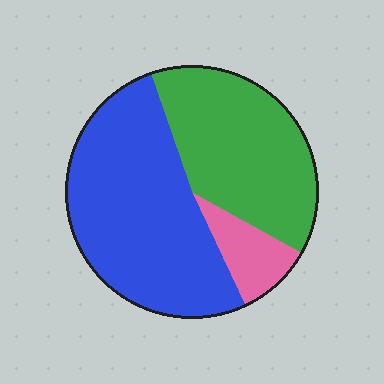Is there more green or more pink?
Green.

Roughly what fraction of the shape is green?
Green takes up between a third and a half of the shape.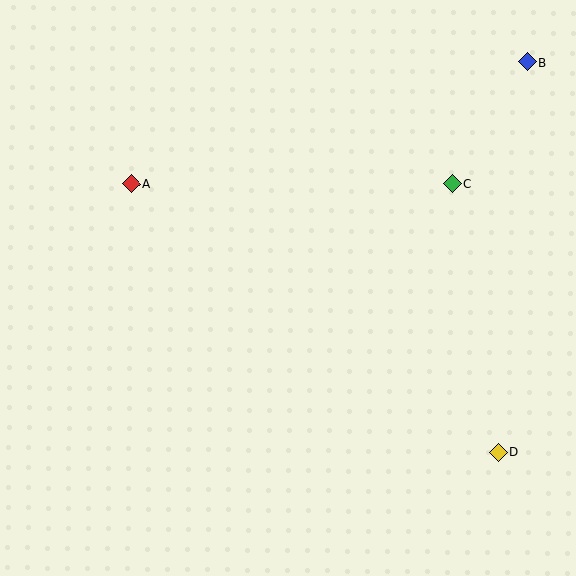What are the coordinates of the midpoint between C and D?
The midpoint between C and D is at (476, 318).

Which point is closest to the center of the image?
Point A at (131, 184) is closest to the center.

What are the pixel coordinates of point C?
Point C is at (452, 184).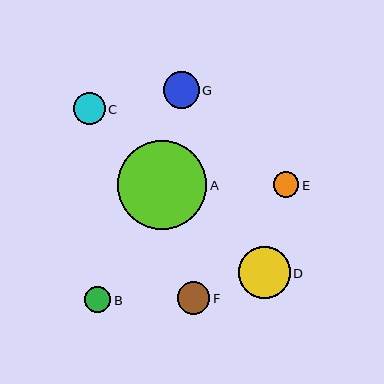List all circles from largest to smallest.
From largest to smallest: A, D, G, F, C, B, E.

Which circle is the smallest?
Circle E is the smallest with a size of approximately 26 pixels.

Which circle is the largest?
Circle A is the largest with a size of approximately 89 pixels.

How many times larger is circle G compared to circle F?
Circle G is approximately 1.1 times the size of circle F.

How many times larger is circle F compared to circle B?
Circle F is approximately 1.3 times the size of circle B.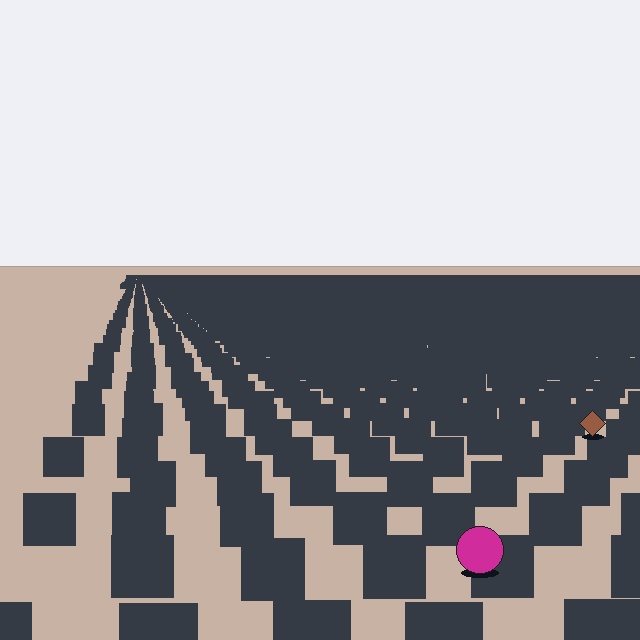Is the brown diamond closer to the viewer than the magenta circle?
No. The magenta circle is closer — you can tell from the texture gradient: the ground texture is coarser near it.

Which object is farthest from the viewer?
The brown diamond is farthest from the viewer. It appears smaller and the ground texture around it is denser.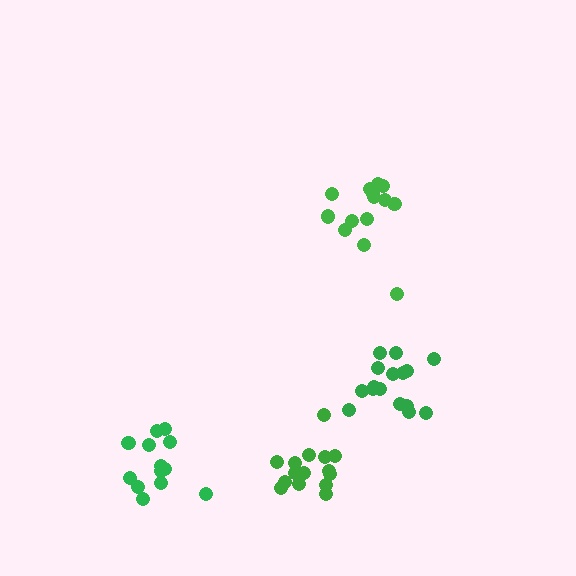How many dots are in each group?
Group 1: 14 dots, Group 2: 15 dots, Group 3: 13 dots, Group 4: 16 dots (58 total).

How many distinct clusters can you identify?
There are 4 distinct clusters.